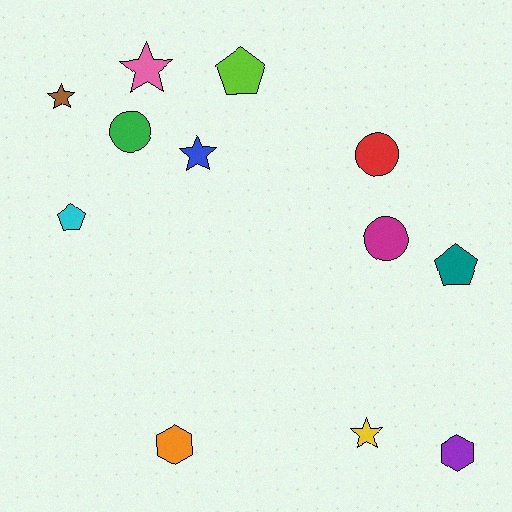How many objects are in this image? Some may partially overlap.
There are 12 objects.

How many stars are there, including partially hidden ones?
There are 4 stars.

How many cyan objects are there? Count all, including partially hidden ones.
There is 1 cyan object.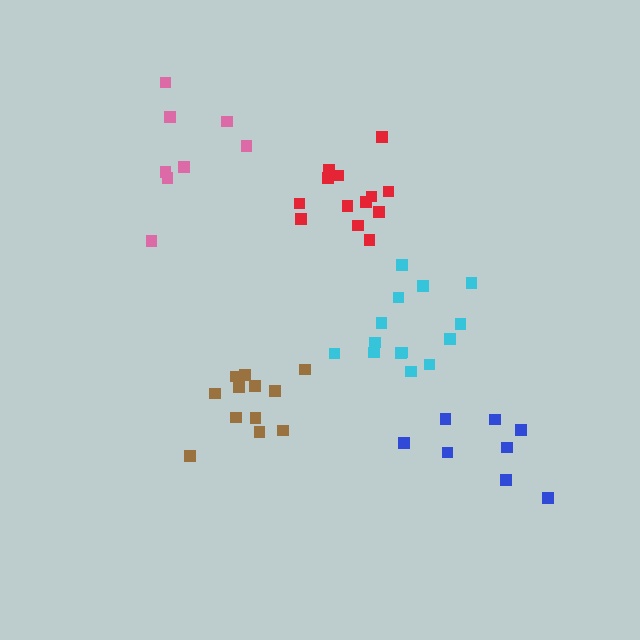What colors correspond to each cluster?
The clusters are colored: cyan, pink, blue, brown, red.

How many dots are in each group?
Group 1: 14 dots, Group 2: 8 dots, Group 3: 8 dots, Group 4: 12 dots, Group 5: 13 dots (55 total).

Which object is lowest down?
The blue cluster is bottommost.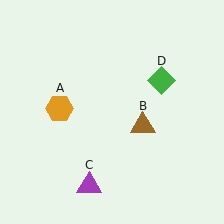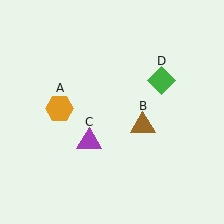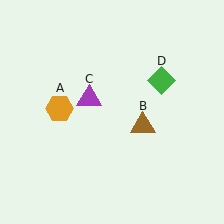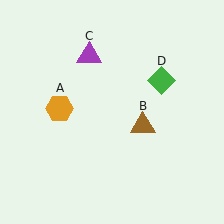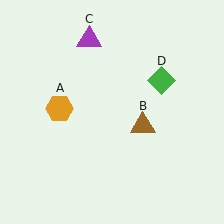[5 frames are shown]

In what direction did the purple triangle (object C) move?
The purple triangle (object C) moved up.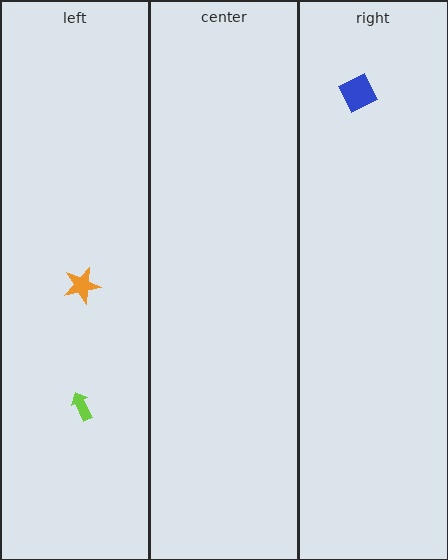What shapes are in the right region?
The blue diamond.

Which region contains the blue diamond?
The right region.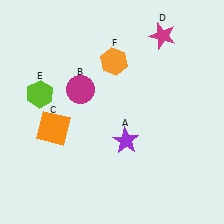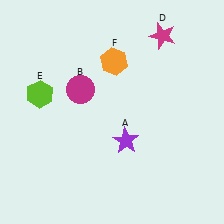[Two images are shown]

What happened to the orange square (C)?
The orange square (C) was removed in Image 2. It was in the bottom-left area of Image 1.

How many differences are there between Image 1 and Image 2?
There is 1 difference between the two images.